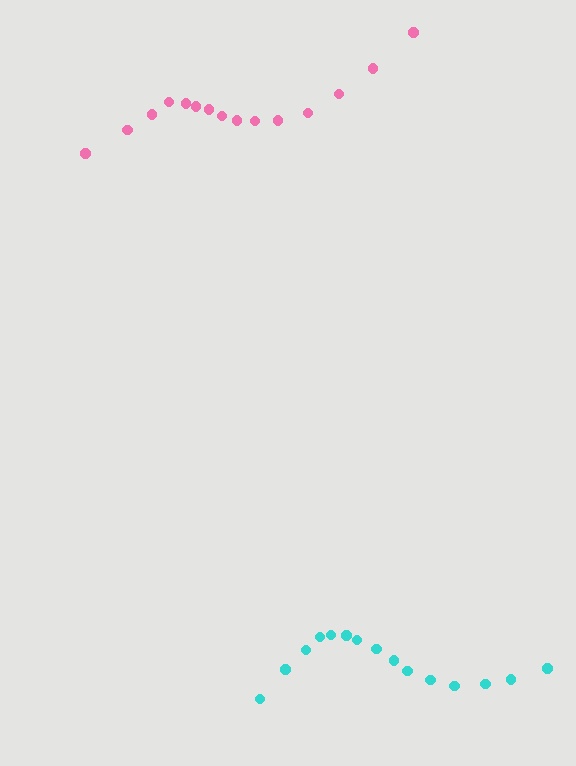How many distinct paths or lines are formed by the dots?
There are 2 distinct paths.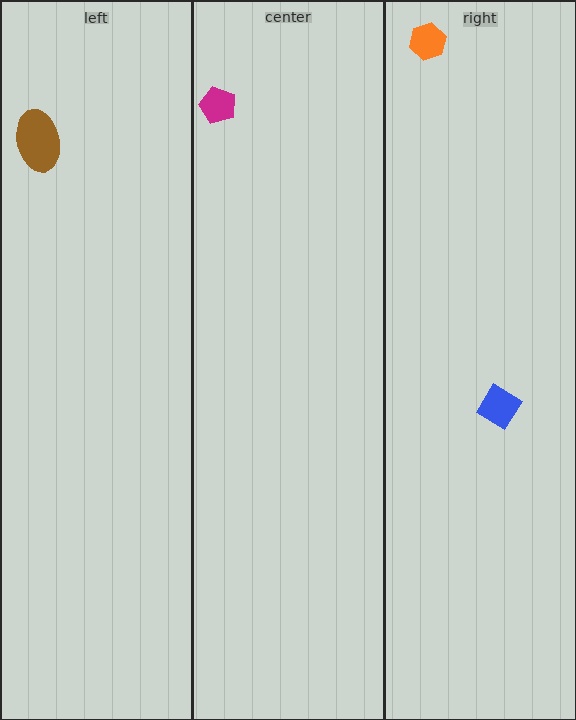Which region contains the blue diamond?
The right region.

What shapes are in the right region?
The blue diamond, the orange hexagon.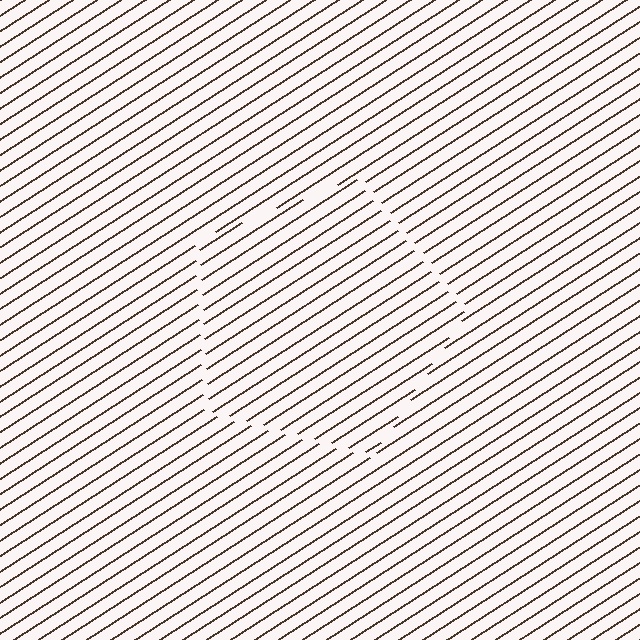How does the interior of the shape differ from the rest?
The interior of the shape contains the same grating, shifted by half a period — the contour is defined by the phase discontinuity where line-ends from the inner and outer gratings abut.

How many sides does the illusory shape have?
5 sides — the line-ends trace a pentagon.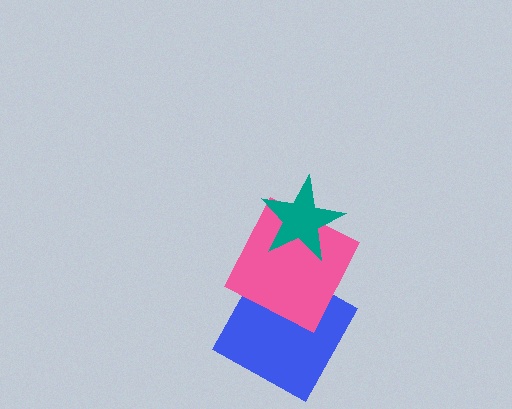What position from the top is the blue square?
The blue square is 3rd from the top.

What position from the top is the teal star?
The teal star is 1st from the top.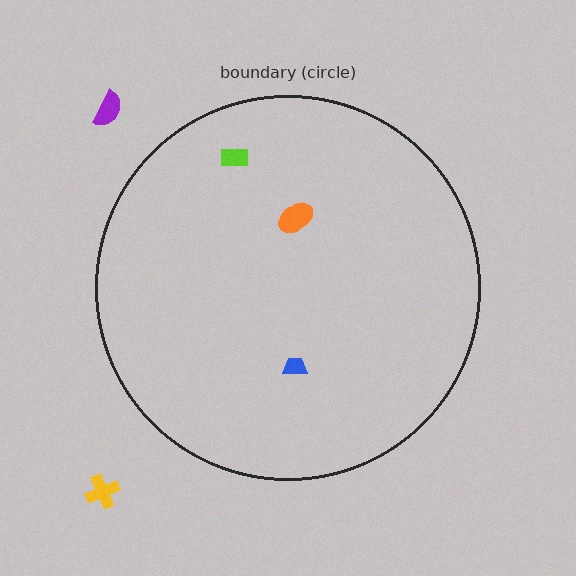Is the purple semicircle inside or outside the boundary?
Outside.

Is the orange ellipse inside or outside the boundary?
Inside.